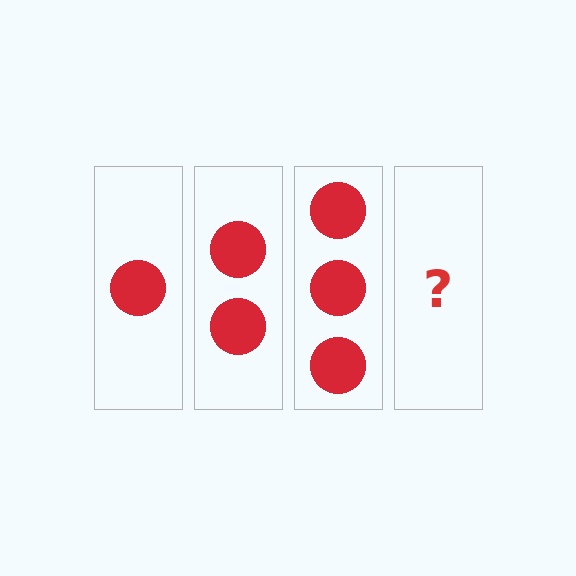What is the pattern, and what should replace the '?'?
The pattern is that each step adds one more circle. The '?' should be 4 circles.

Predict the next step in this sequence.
The next step is 4 circles.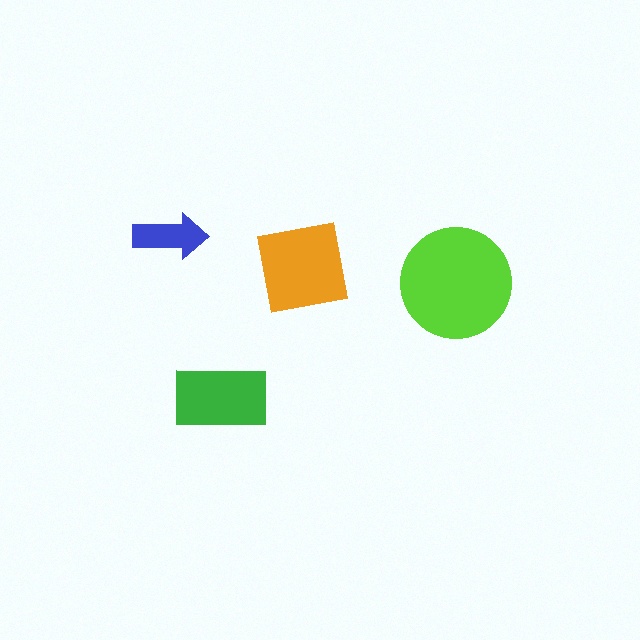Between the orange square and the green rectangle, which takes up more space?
The orange square.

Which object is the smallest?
The blue arrow.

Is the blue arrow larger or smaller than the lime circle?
Smaller.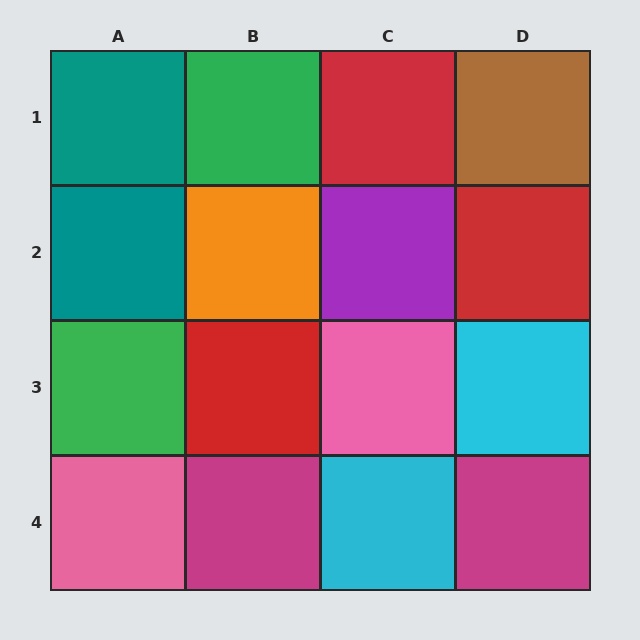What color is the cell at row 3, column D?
Cyan.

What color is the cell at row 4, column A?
Pink.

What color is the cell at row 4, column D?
Magenta.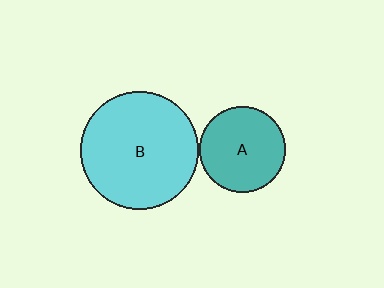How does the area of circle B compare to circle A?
Approximately 1.8 times.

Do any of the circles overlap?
No, none of the circles overlap.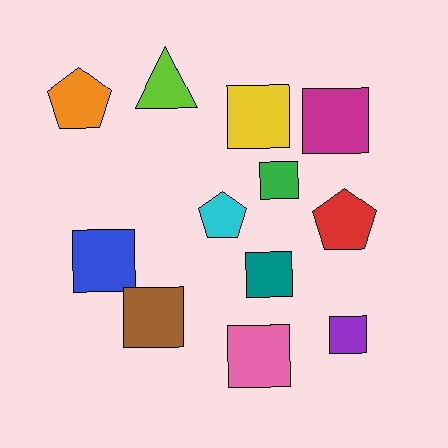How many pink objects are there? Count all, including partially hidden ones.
There is 1 pink object.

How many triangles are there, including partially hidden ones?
There is 1 triangle.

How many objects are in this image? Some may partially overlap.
There are 12 objects.